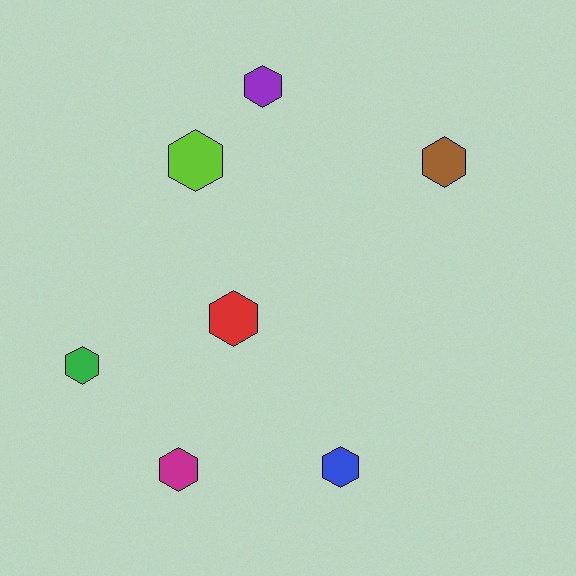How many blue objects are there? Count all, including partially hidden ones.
There is 1 blue object.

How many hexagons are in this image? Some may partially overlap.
There are 7 hexagons.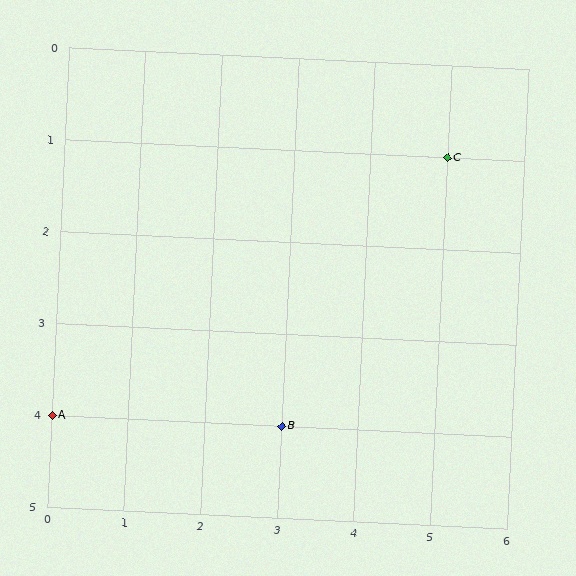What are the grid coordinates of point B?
Point B is at grid coordinates (3, 4).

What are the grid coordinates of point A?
Point A is at grid coordinates (0, 4).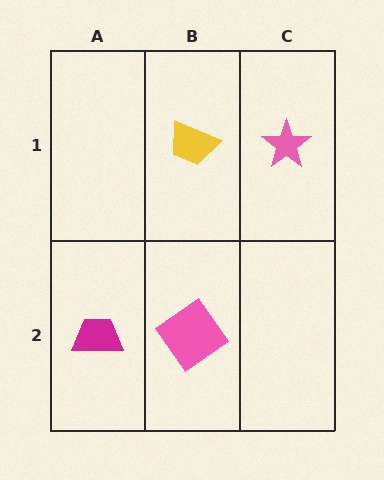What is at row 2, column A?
A magenta trapezoid.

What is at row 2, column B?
A pink diamond.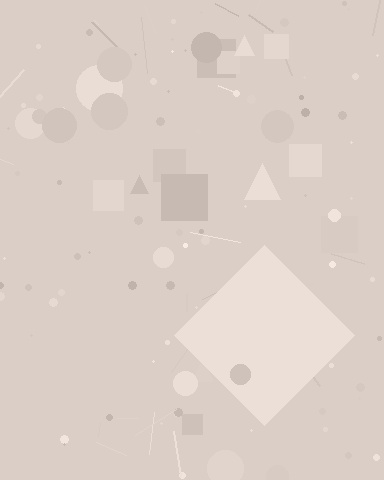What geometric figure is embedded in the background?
A diamond is embedded in the background.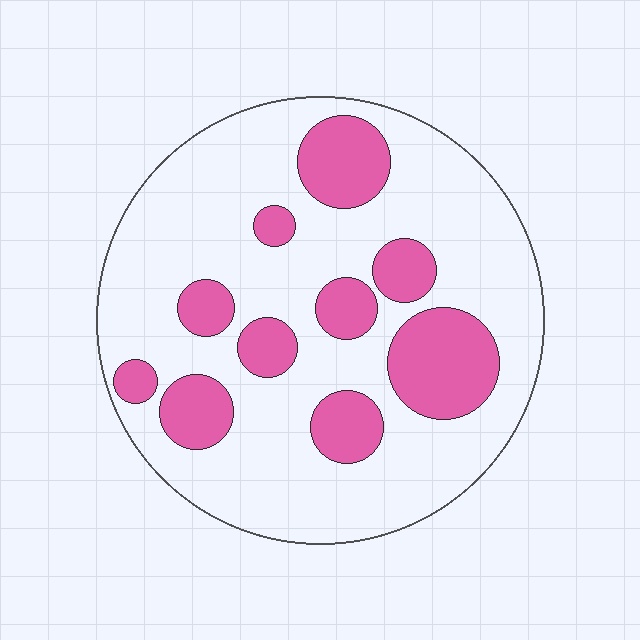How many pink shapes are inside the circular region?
10.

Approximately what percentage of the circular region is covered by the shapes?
Approximately 25%.